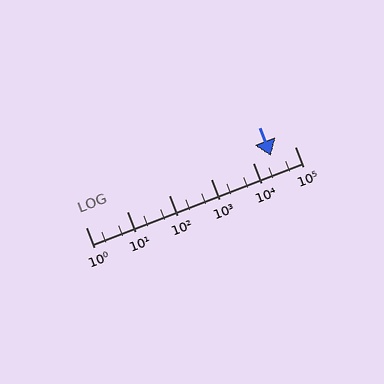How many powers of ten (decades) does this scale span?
The scale spans 5 decades, from 1 to 100000.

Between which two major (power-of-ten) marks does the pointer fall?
The pointer is between 10000 and 100000.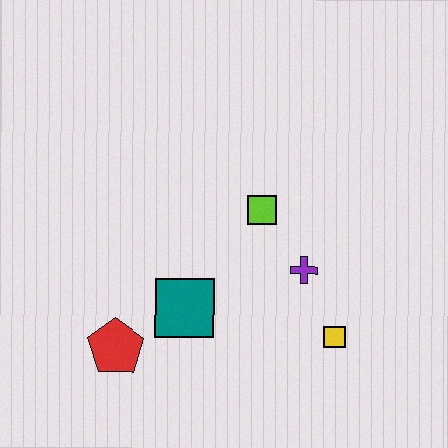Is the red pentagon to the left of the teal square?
Yes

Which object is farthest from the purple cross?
The red pentagon is farthest from the purple cross.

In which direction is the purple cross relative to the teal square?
The purple cross is to the right of the teal square.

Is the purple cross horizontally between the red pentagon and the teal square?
No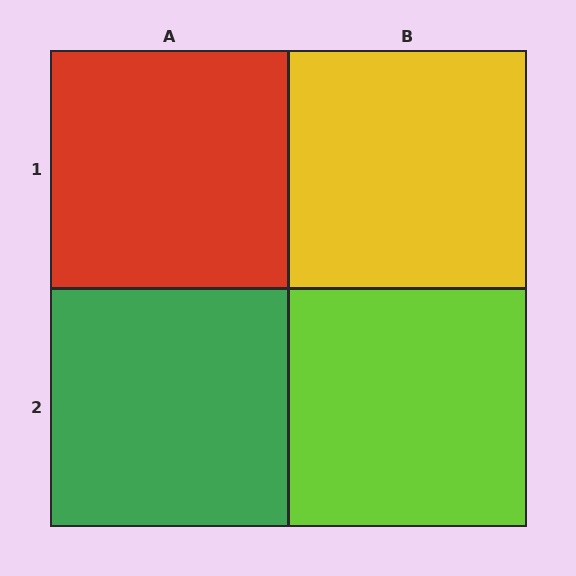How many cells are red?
1 cell is red.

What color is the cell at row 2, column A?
Green.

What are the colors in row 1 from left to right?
Red, yellow.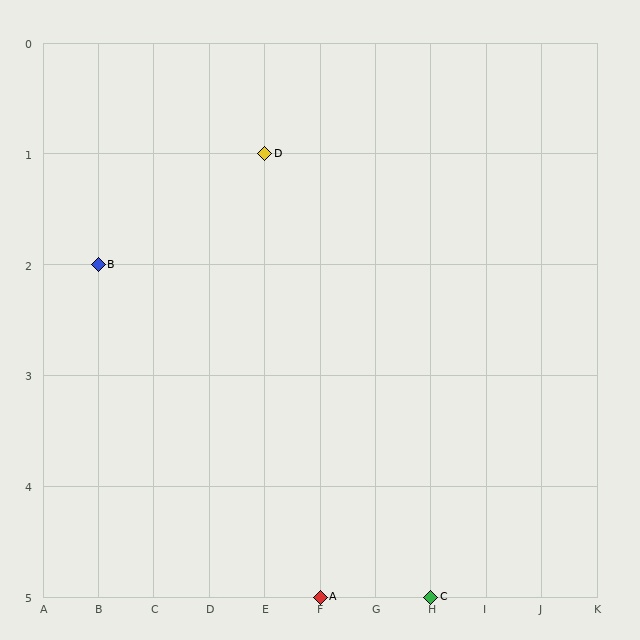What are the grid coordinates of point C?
Point C is at grid coordinates (H, 5).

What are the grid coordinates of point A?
Point A is at grid coordinates (F, 5).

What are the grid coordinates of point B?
Point B is at grid coordinates (B, 2).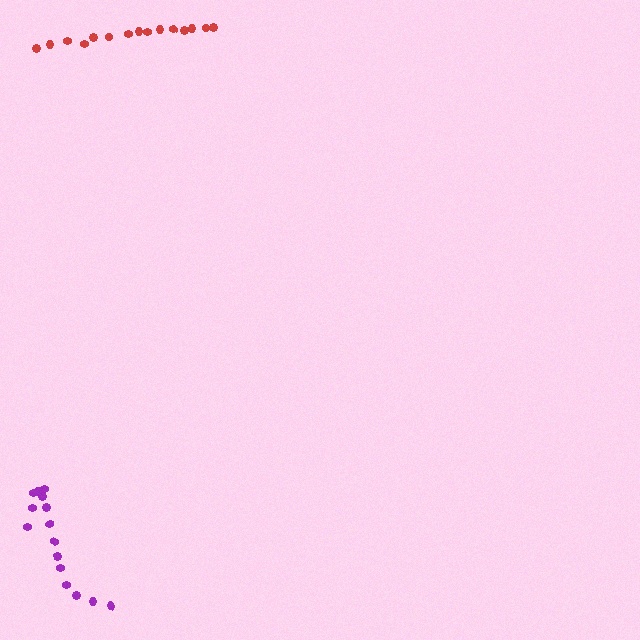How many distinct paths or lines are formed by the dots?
There are 2 distinct paths.